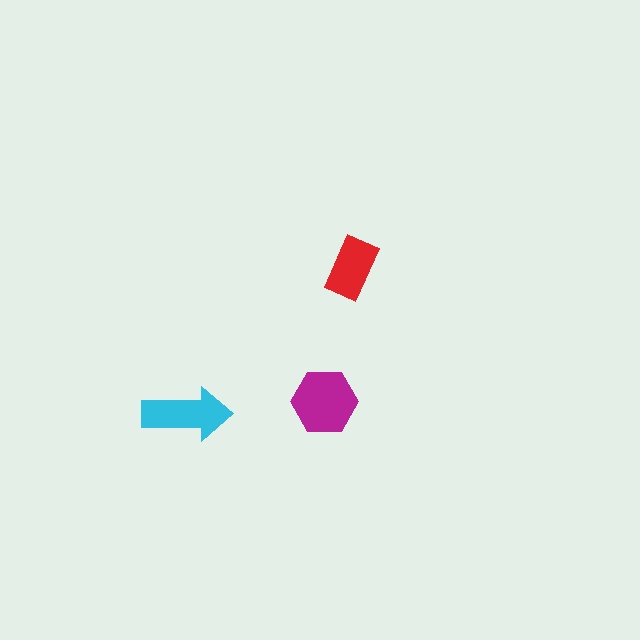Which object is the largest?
The magenta hexagon.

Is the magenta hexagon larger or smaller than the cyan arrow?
Larger.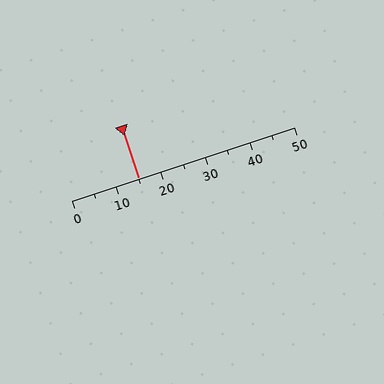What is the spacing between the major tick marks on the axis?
The major ticks are spaced 10 apart.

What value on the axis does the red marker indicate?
The marker indicates approximately 15.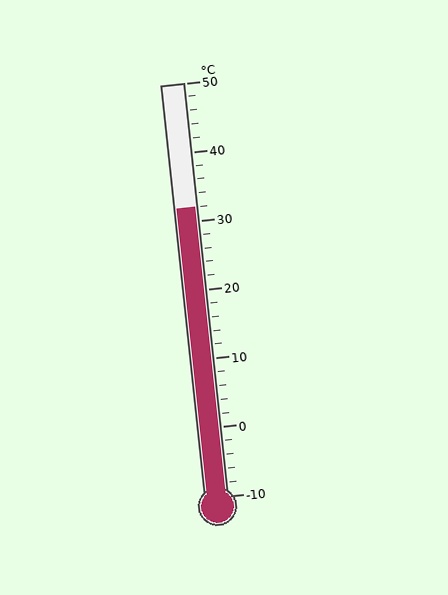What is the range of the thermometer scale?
The thermometer scale ranges from -10°C to 50°C.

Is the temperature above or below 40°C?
The temperature is below 40°C.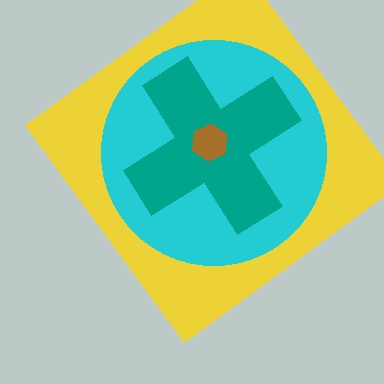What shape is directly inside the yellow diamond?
The cyan circle.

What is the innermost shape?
The brown hexagon.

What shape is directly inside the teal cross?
The brown hexagon.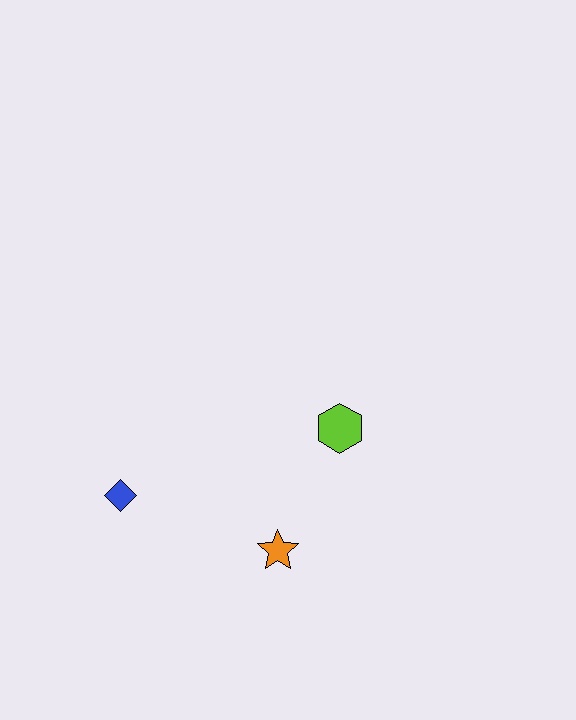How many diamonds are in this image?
There is 1 diamond.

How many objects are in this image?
There are 3 objects.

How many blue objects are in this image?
There is 1 blue object.